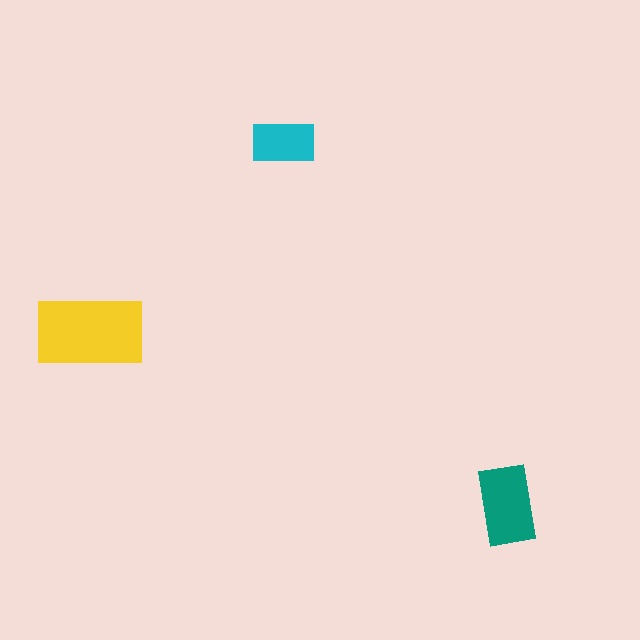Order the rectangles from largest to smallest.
the yellow one, the teal one, the cyan one.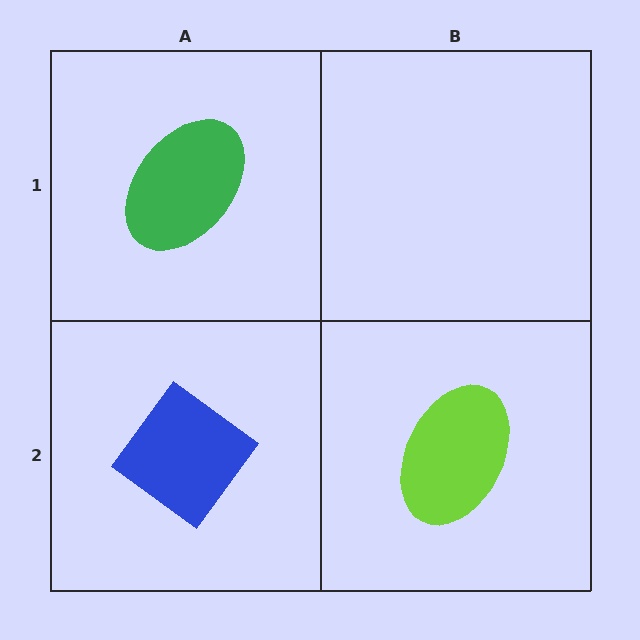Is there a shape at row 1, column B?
No, that cell is empty.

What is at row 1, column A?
A green ellipse.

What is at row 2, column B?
A lime ellipse.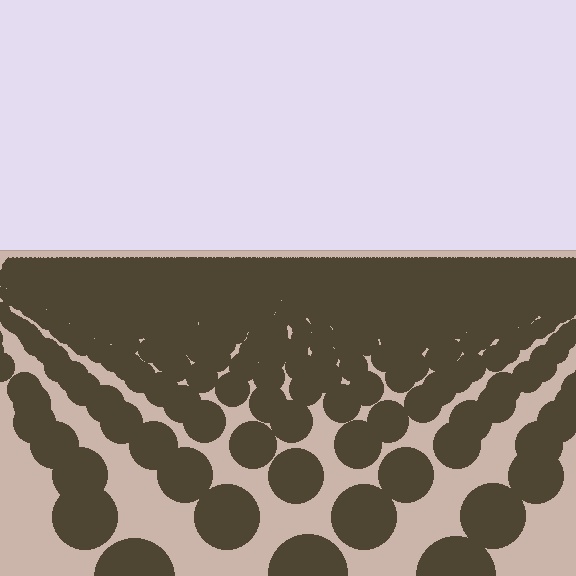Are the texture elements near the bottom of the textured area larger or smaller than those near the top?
Larger. Near the bottom, elements are closer to the viewer and appear at a bigger on-screen size.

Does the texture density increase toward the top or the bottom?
Density increases toward the top.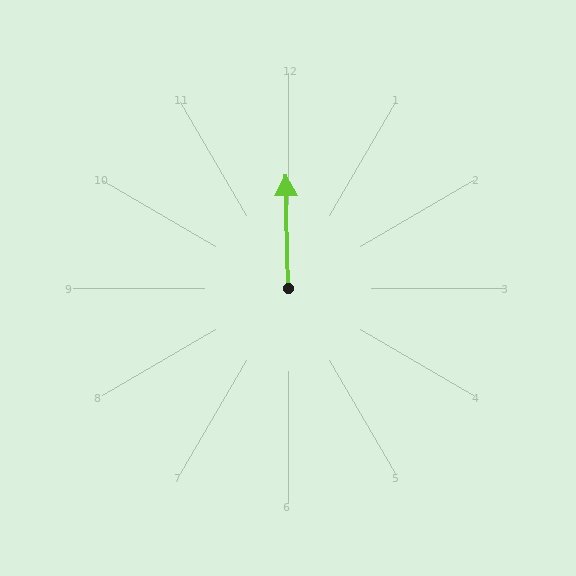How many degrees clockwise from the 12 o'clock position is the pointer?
Approximately 359 degrees.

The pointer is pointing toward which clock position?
Roughly 12 o'clock.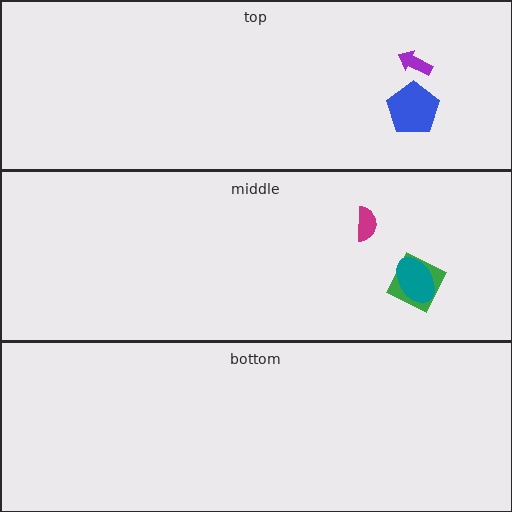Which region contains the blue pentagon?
The top region.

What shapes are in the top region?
The blue pentagon, the purple arrow.